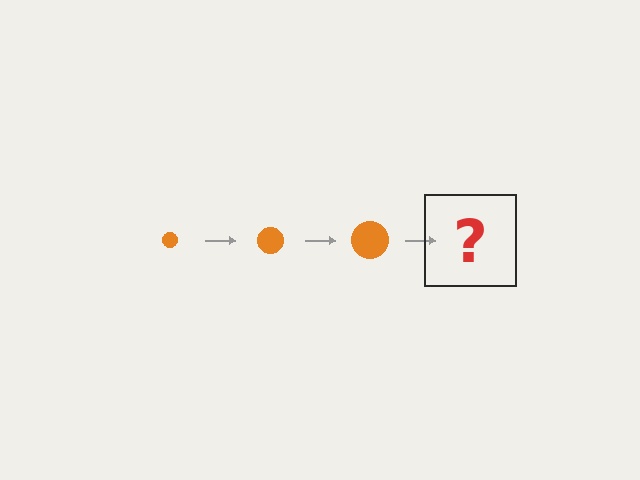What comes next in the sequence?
The next element should be an orange circle, larger than the previous one.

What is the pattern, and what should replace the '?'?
The pattern is that the circle gets progressively larger each step. The '?' should be an orange circle, larger than the previous one.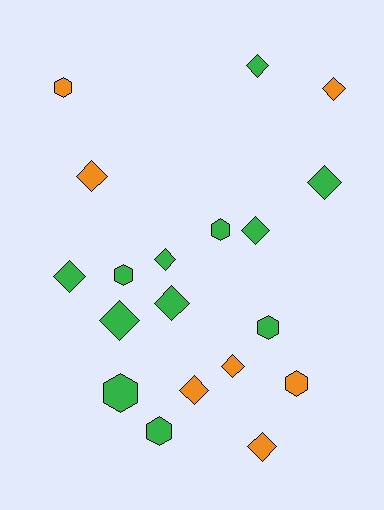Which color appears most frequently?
Green, with 12 objects.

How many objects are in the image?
There are 19 objects.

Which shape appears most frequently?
Diamond, with 12 objects.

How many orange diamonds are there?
There are 5 orange diamonds.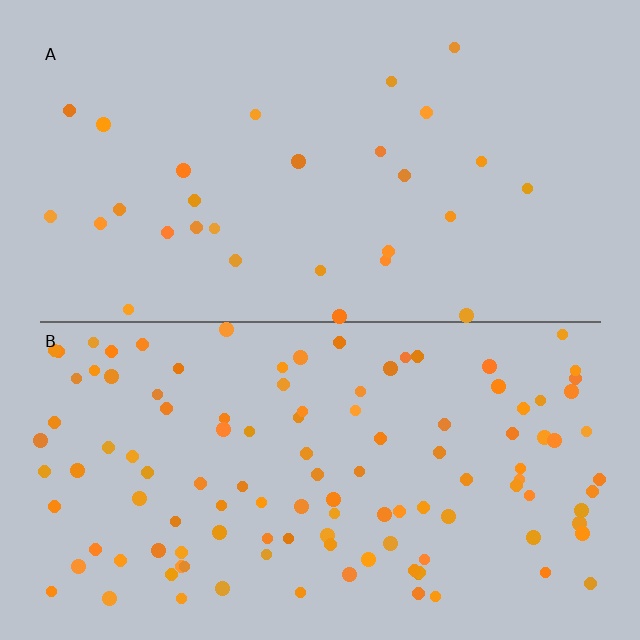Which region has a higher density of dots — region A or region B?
B (the bottom).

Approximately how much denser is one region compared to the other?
Approximately 4.0× — region B over region A.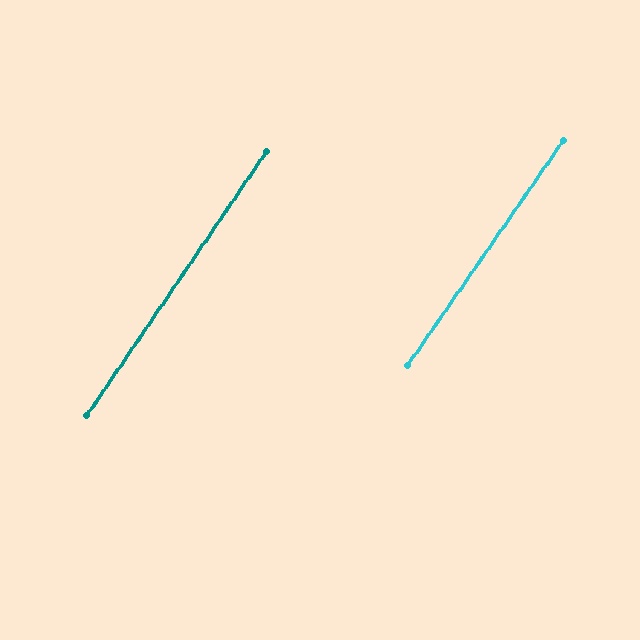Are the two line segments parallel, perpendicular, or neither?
Parallel — their directions differ by only 0.5°.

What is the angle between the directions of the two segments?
Approximately 0 degrees.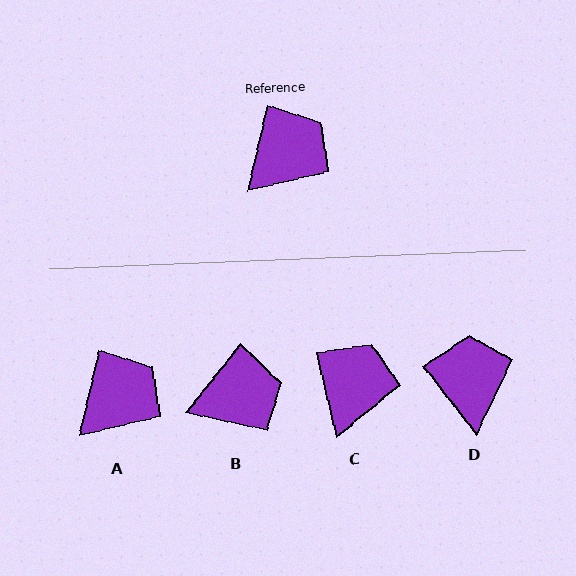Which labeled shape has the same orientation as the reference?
A.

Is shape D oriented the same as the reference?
No, it is off by about 51 degrees.